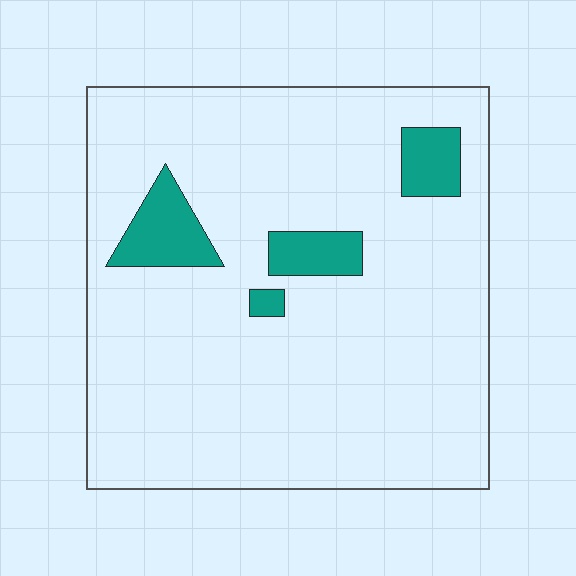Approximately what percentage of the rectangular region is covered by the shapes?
Approximately 10%.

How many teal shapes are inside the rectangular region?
4.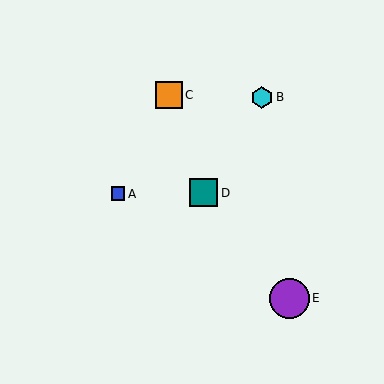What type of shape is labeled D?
Shape D is a teal square.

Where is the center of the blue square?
The center of the blue square is at (118, 194).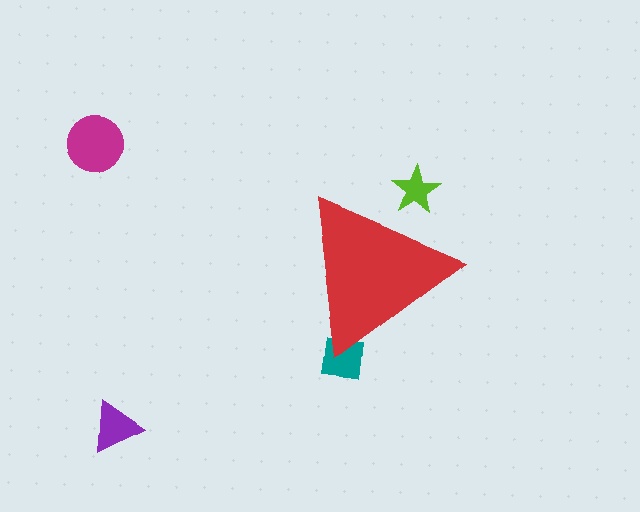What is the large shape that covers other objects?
A red triangle.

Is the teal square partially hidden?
Yes, the teal square is partially hidden behind the red triangle.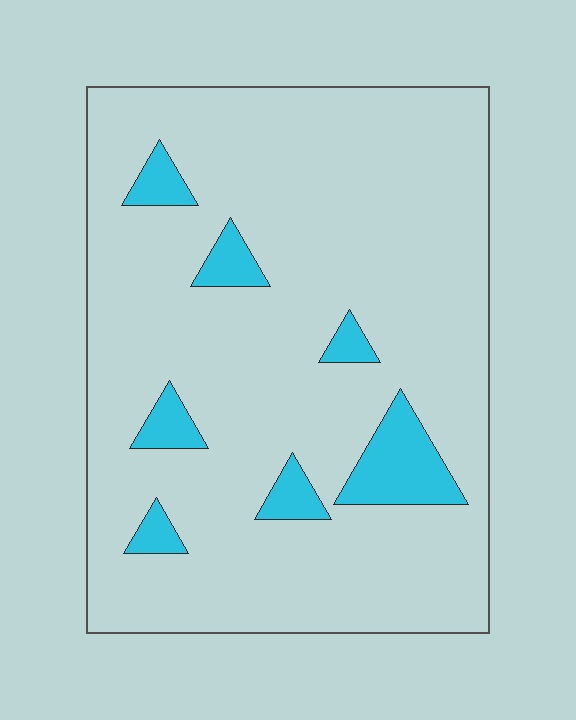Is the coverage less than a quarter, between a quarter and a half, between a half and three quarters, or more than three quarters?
Less than a quarter.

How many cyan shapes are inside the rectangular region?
7.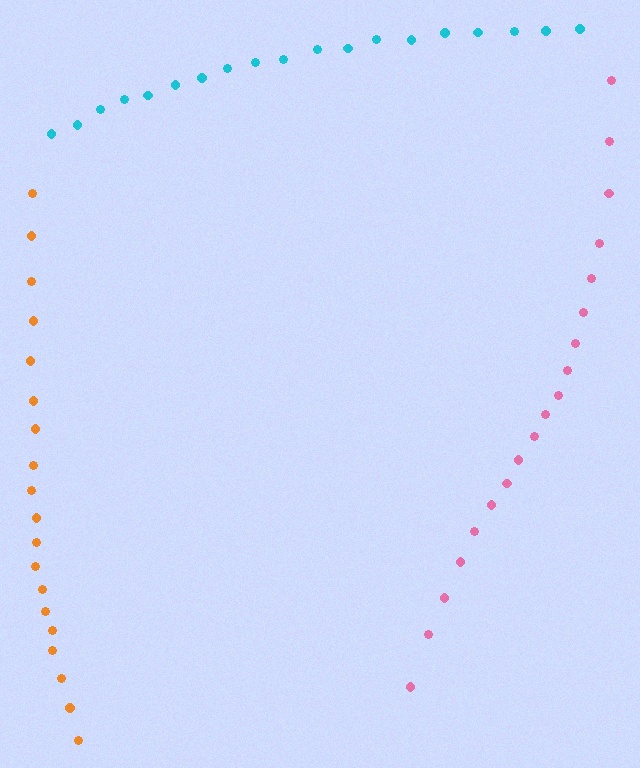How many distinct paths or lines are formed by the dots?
There are 3 distinct paths.